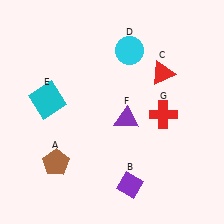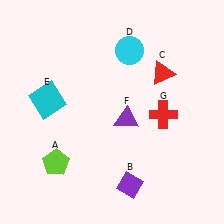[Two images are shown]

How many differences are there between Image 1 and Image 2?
There is 1 difference between the two images.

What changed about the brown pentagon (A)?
In Image 1, A is brown. In Image 2, it changed to lime.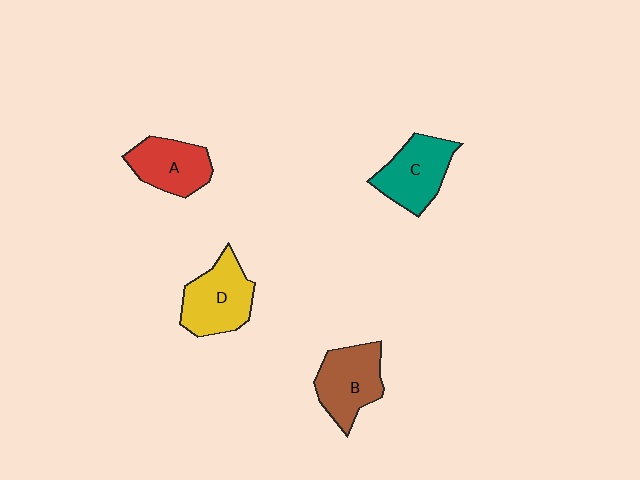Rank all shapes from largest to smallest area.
From largest to smallest: D (yellow), B (brown), C (teal), A (red).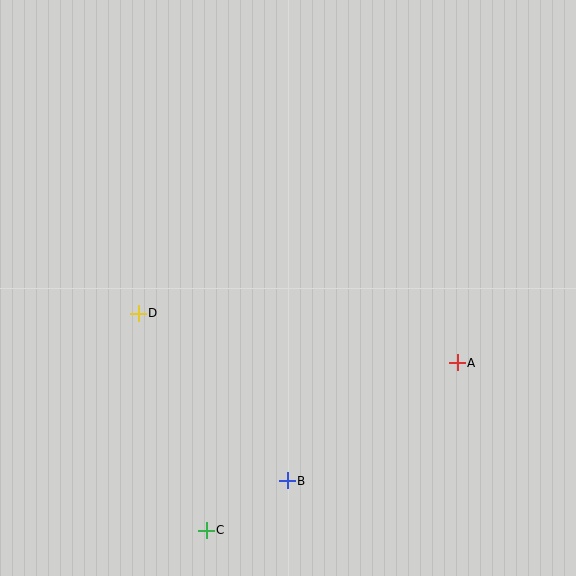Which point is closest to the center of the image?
Point D at (138, 313) is closest to the center.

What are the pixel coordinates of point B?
Point B is at (287, 481).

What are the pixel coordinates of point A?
Point A is at (457, 363).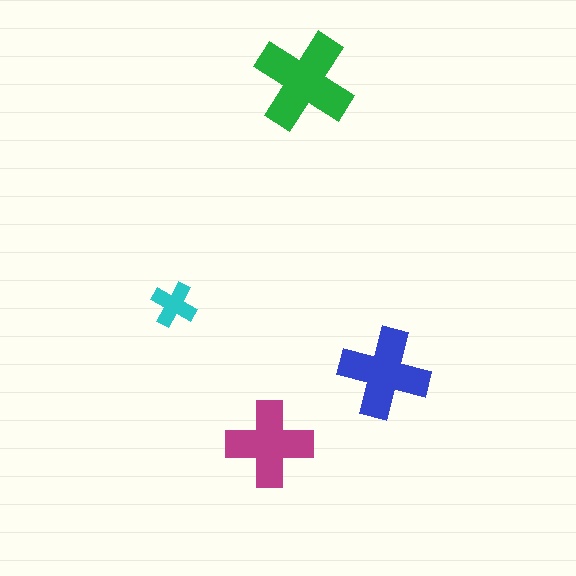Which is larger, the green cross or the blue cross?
The green one.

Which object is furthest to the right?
The blue cross is rightmost.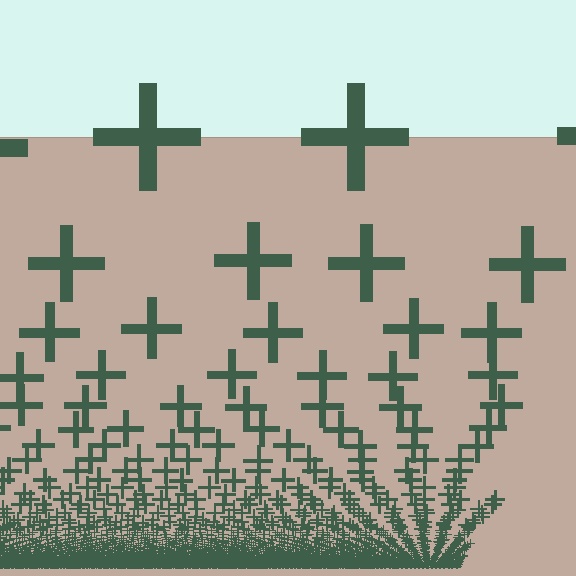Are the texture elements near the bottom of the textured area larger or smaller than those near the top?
Smaller. The gradient is inverted — elements near the bottom are smaller and denser.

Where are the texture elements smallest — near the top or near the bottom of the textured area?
Near the bottom.